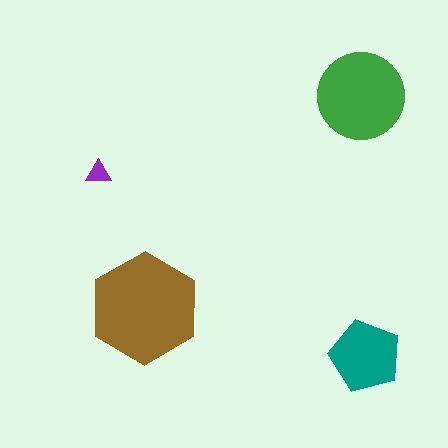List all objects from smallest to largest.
The purple triangle, the teal pentagon, the green circle, the brown hexagon.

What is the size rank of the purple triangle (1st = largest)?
4th.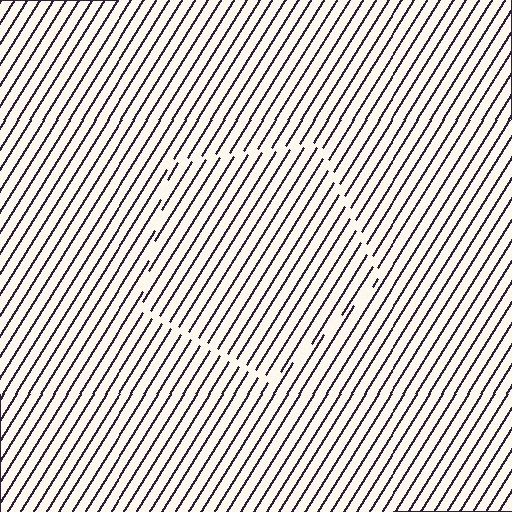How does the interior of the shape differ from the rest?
The interior of the shape contains the same grating, shifted by half a period — the contour is defined by the phase discontinuity where line-ends from the inner and outer gratings abut.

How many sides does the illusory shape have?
5 sides — the line-ends trace a pentagon.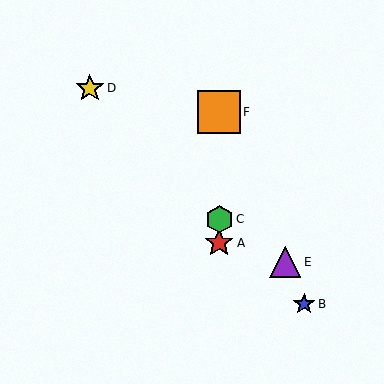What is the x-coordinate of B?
Object B is at x≈304.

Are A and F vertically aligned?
Yes, both are at x≈219.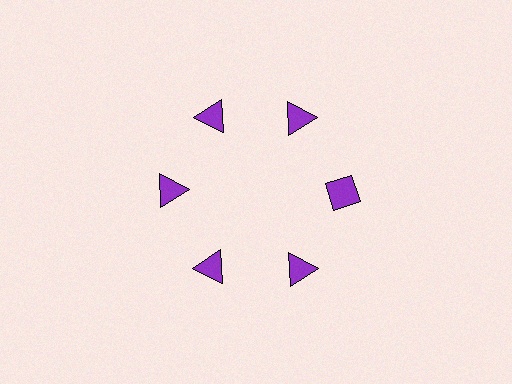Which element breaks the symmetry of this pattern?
The purple diamond at roughly the 3 o'clock position breaks the symmetry. All other shapes are purple triangles.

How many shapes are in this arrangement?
There are 6 shapes arranged in a ring pattern.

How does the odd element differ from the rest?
It has a different shape: diamond instead of triangle.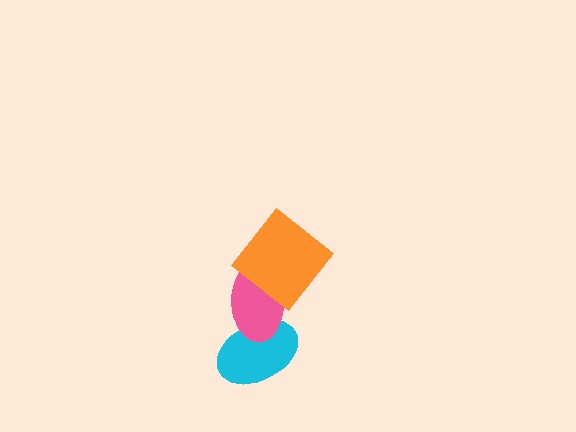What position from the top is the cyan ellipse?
The cyan ellipse is 3rd from the top.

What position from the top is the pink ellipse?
The pink ellipse is 2nd from the top.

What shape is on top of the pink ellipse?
The orange diamond is on top of the pink ellipse.